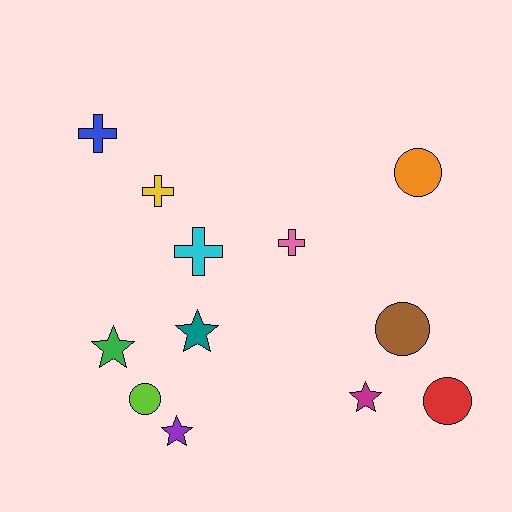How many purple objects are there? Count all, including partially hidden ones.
There is 1 purple object.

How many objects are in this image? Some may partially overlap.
There are 12 objects.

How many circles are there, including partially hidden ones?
There are 4 circles.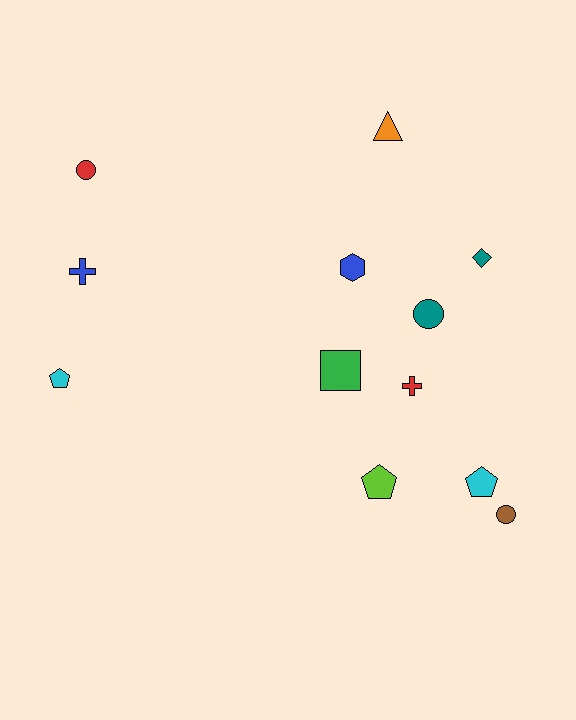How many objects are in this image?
There are 12 objects.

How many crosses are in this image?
There are 2 crosses.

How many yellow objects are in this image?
There are no yellow objects.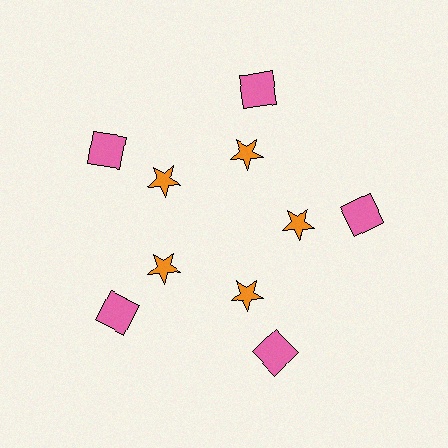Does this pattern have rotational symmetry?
Yes, this pattern has 5-fold rotational symmetry. It looks the same after rotating 72 degrees around the center.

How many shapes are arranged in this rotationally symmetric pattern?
There are 10 shapes, arranged in 5 groups of 2.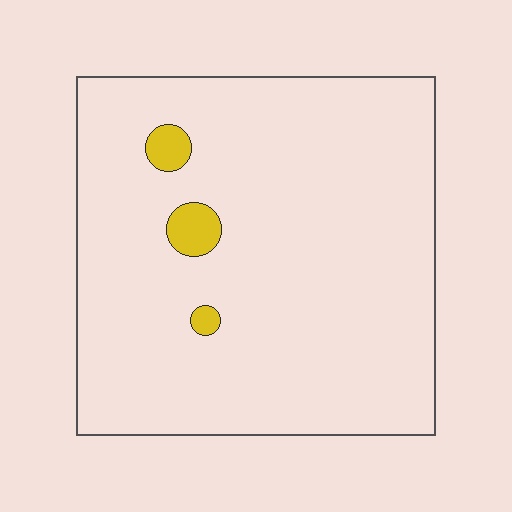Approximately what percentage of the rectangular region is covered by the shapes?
Approximately 5%.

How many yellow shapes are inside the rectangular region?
3.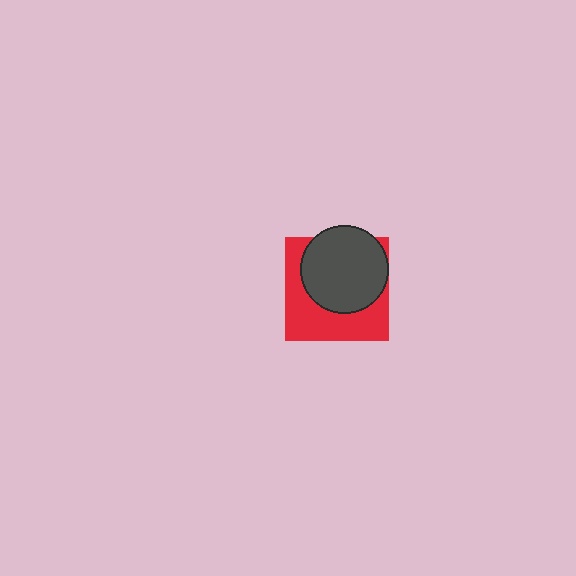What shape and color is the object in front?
The object in front is a dark gray circle.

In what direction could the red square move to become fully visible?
The red square could move toward the lower-left. That would shift it out from behind the dark gray circle entirely.